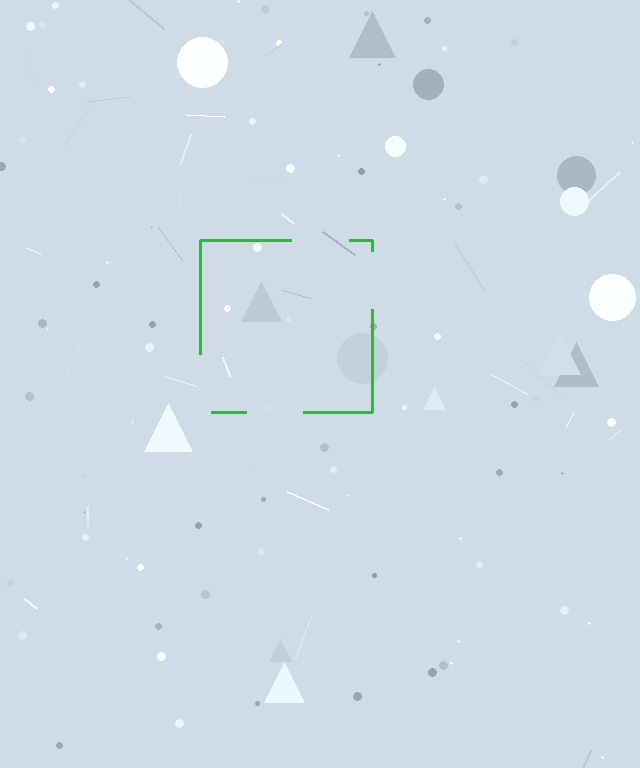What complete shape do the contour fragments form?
The contour fragments form a square.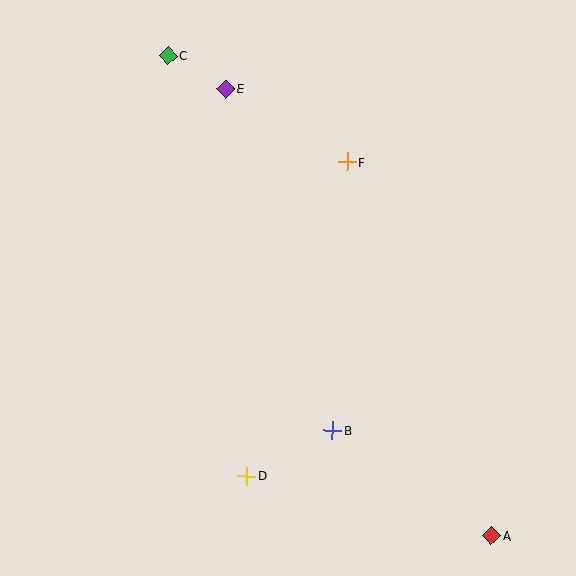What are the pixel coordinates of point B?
Point B is at (332, 430).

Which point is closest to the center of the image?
Point F at (347, 162) is closest to the center.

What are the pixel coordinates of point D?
Point D is at (246, 476).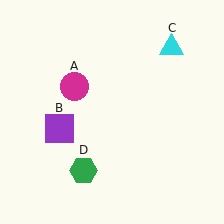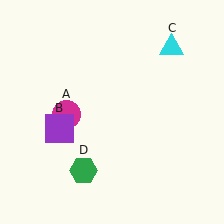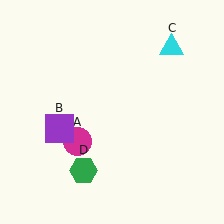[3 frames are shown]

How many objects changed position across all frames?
1 object changed position: magenta circle (object A).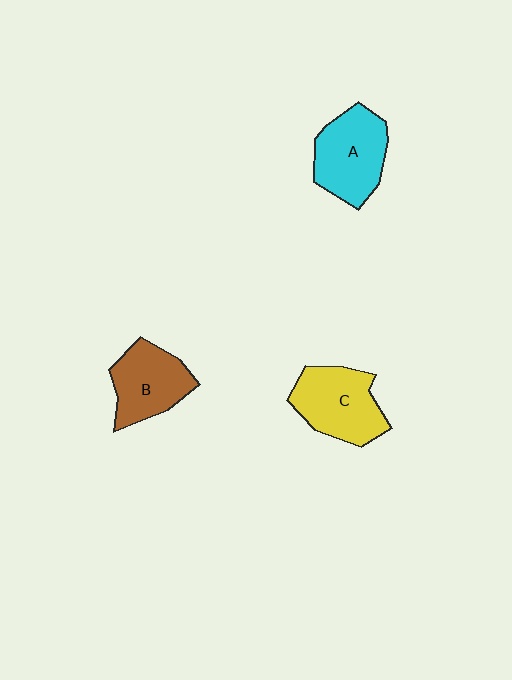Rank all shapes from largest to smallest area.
From largest to smallest: A (cyan), C (yellow), B (brown).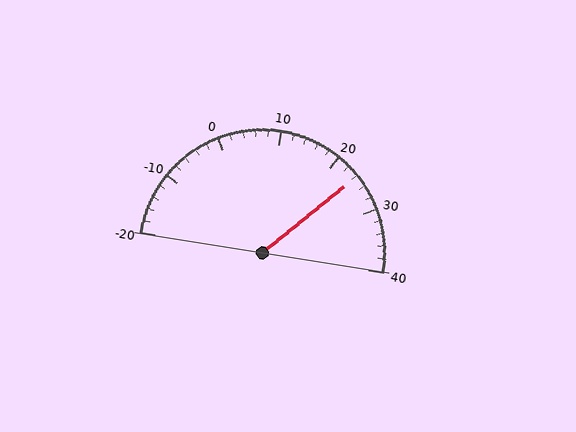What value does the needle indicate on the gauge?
The needle indicates approximately 24.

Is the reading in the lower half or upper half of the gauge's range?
The reading is in the upper half of the range (-20 to 40).